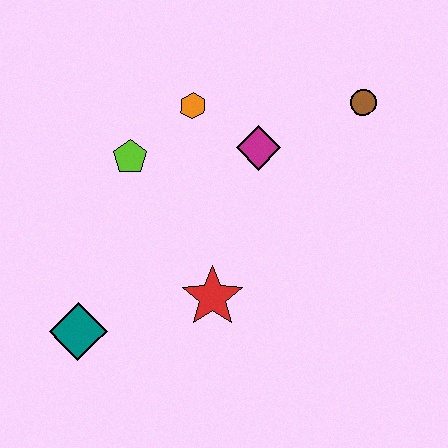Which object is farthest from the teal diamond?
The brown circle is farthest from the teal diamond.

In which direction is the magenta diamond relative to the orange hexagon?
The magenta diamond is to the right of the orange hexagon.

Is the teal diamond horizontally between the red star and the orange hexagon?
No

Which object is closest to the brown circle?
The magenta diamond is closest to the brown circle.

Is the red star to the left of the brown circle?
Yes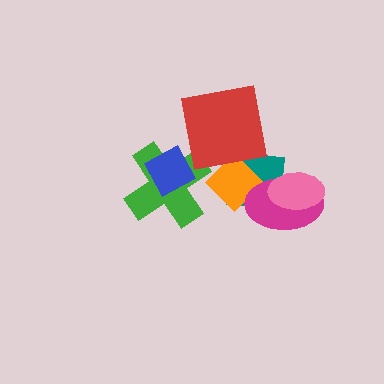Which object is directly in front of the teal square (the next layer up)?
The orange diamond is directly in front of the teal square.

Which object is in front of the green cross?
The blue diamond is in front of the green cross.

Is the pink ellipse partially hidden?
No, no other shape covers it.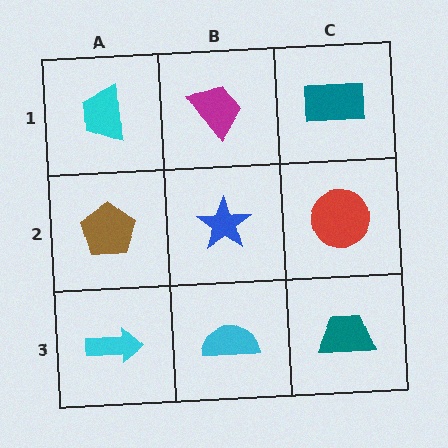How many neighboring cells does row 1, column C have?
2.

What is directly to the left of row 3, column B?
A cyan arrow.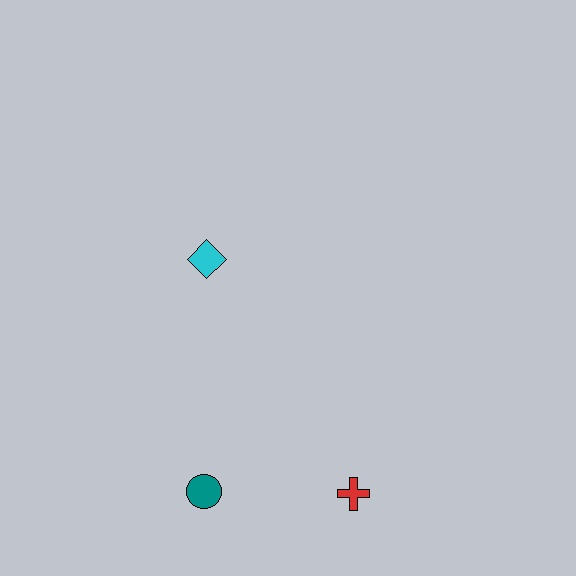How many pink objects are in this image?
There are no pink objects.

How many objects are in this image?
There are 3 objects.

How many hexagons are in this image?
There are no hexagons.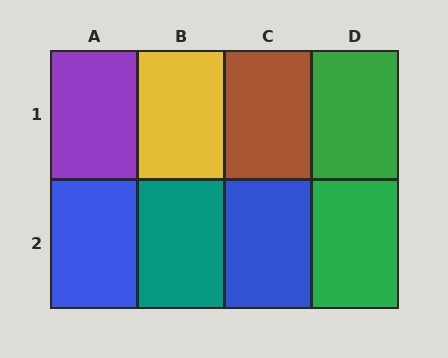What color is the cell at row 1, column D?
Green.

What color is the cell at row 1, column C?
Brown.